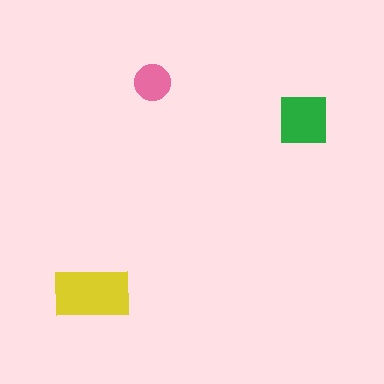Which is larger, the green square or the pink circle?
The green square.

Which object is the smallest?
The pink circle.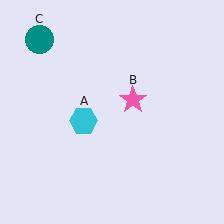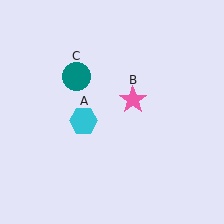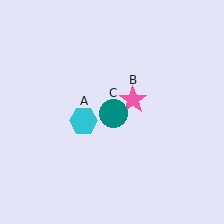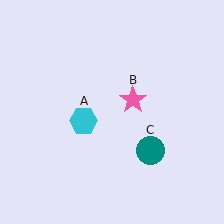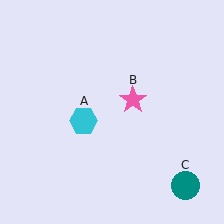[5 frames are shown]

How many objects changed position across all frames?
1 object changed position: teal circle (object C).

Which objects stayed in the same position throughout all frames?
Cyan hexagon (object A) and pink star (object B) remained stationary.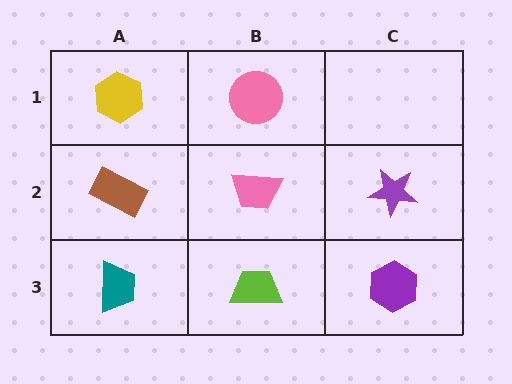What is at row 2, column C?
A purple star.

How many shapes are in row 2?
3 shapes.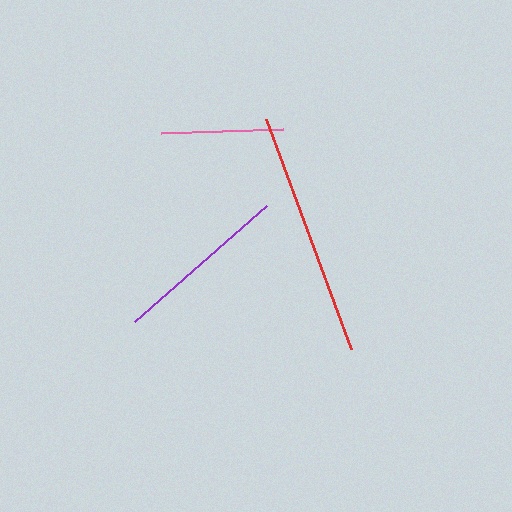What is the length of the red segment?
The red segment is approximately 245 pixels long.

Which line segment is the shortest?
The pink line is the shortest at approximately 122 pixels.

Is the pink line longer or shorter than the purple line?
The purple line is longer than the pink line.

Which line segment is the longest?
The red line is the longest at approximately 245 pixels.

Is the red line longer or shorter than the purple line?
The red line is longer than the purple line.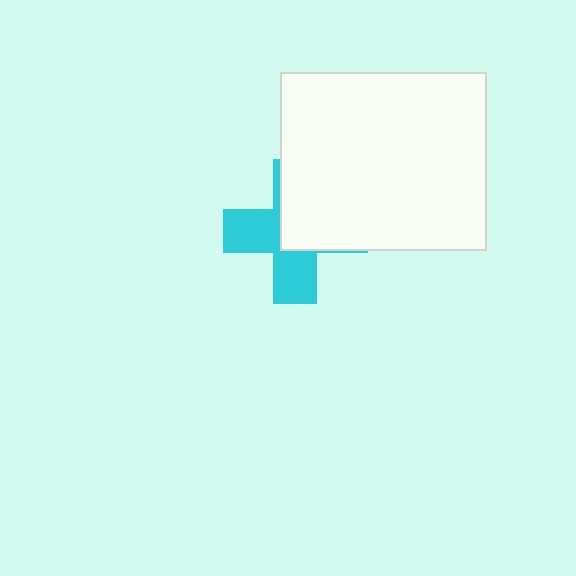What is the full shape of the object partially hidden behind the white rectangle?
The partially hidden object is a cyan cross.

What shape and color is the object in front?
The object in front is a white rectangle.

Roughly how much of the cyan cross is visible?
About half of it is visible (roughly 48%).